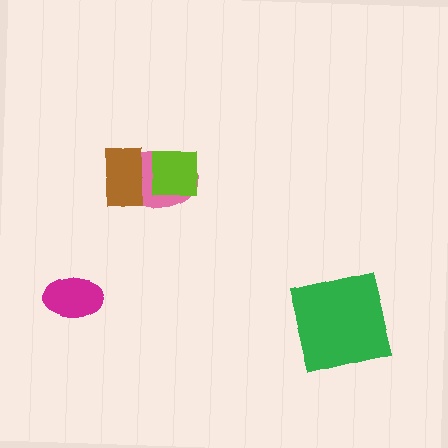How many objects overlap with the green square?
0 objects overlap with the green square.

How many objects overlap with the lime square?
2 objects overlap with the lime square.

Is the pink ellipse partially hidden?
Yes, it is partially covered by another shape.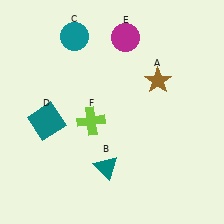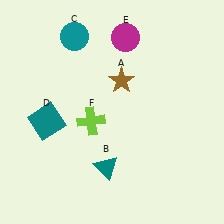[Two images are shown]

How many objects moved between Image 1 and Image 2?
1 object moved between the two images.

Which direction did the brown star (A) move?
The brown star (A) moved left.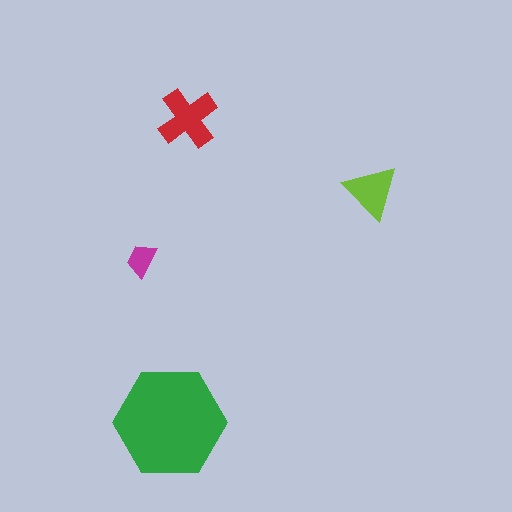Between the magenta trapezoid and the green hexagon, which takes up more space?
The green hexagon.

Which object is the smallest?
The magenta trapezoid.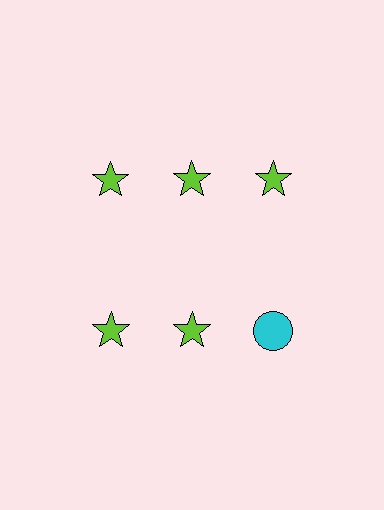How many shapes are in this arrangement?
There are 6 shapes arranged in a grid pattern.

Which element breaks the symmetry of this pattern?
The cyan circle in the second row, center column breaks the symmetry. All other shapes are lime stars.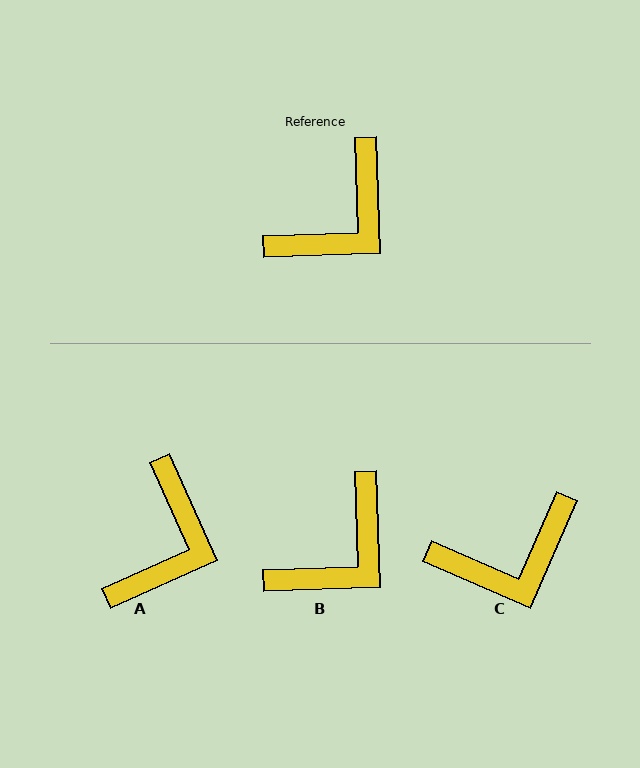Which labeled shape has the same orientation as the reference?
B.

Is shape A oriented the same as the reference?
No, it is off by about 22 degrees.